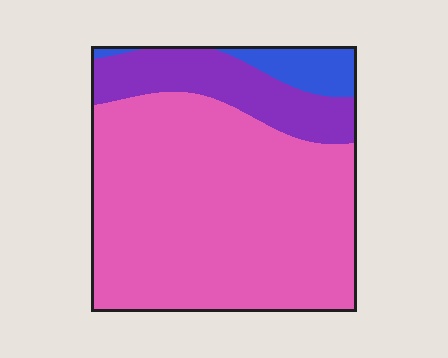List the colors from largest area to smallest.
From largest to smallest: pink, purple, blue.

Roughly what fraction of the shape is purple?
Purple takes up between a sixth and a third of the shape.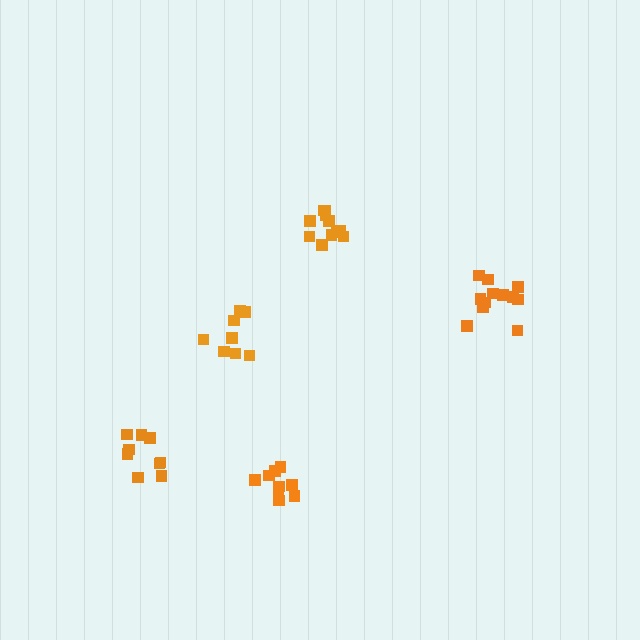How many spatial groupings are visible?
There are 5 spatial groupings.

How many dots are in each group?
Group 1: 9 dots, Group 2: 9 dots, Group 3: 12 dots, Group 4: 11 dots, Group 5: 8 dots (49 total).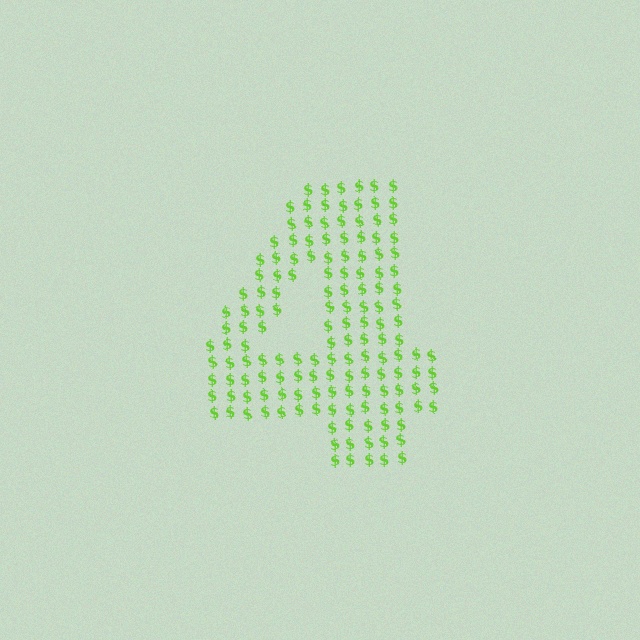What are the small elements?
The small elements are dollar signs.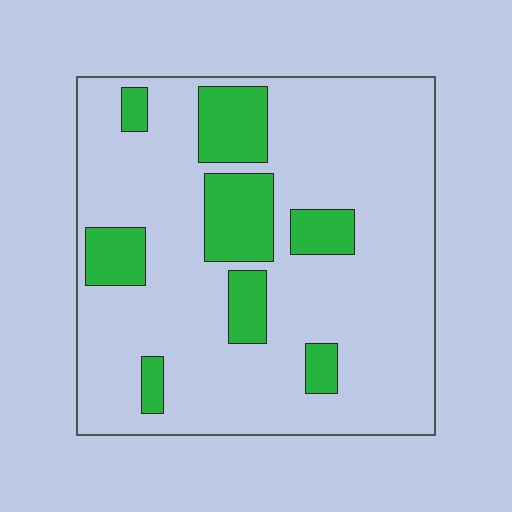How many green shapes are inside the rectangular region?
8.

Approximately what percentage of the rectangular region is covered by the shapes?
Approximately 20%.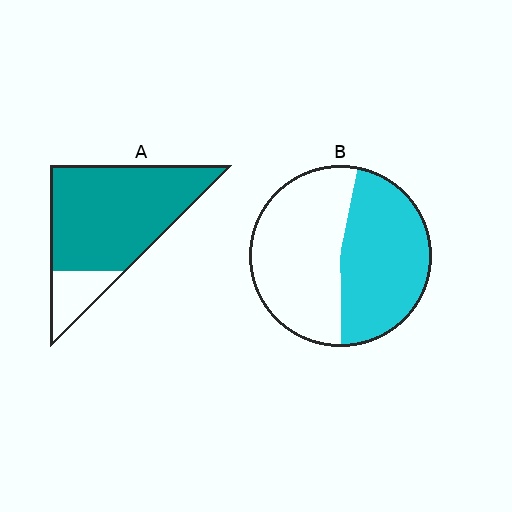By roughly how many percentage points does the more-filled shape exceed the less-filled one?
By roughly 35 percentage points (A over B).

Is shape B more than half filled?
Roughly half.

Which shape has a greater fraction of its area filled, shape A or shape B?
Shape A.